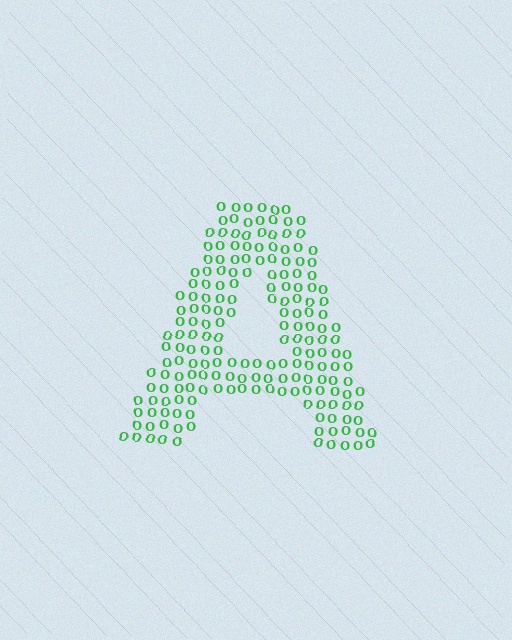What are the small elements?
The small elements are letter O's.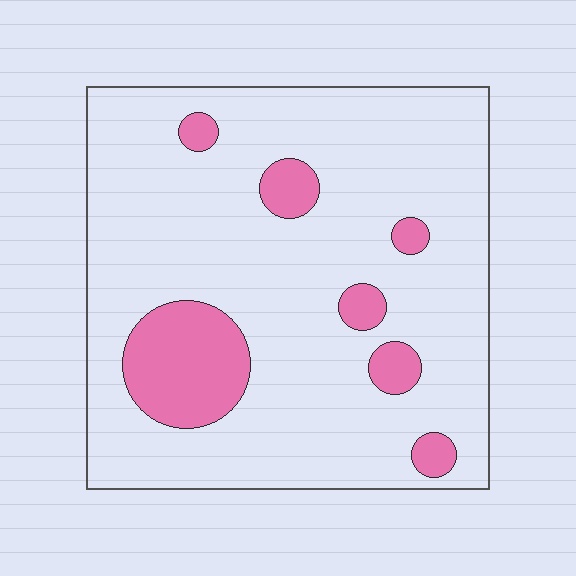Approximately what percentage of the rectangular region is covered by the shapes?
Approximately 15%.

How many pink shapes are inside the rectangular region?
7.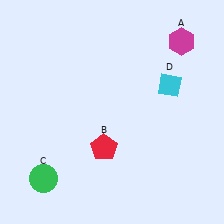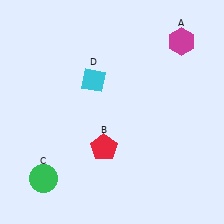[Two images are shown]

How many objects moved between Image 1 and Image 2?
1 object moved between the two images.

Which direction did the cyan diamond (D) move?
The cyan diamond (D) moved left.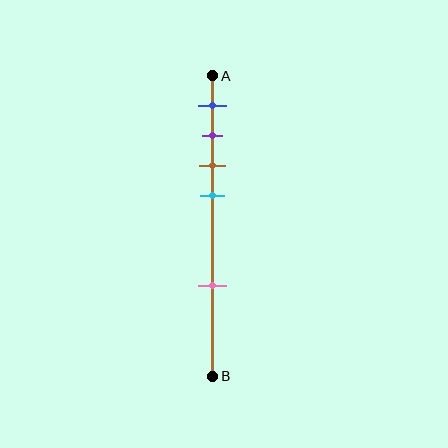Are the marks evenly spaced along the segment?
No, the marks are not evenly spaced.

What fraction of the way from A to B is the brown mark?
The brown mark is approximately 30% (0.3) of the way from A to B.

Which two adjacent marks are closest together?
The purple and brown marks are the closest adjacent pair.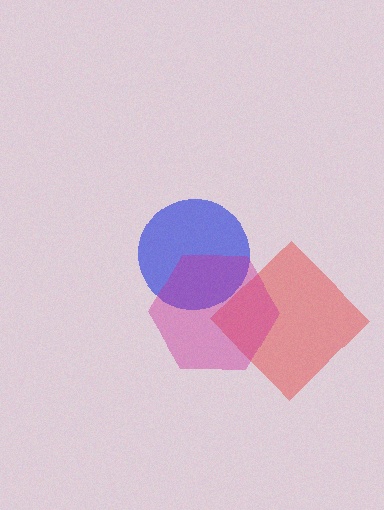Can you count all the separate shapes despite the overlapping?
Yes, there are 3 separate shapes.